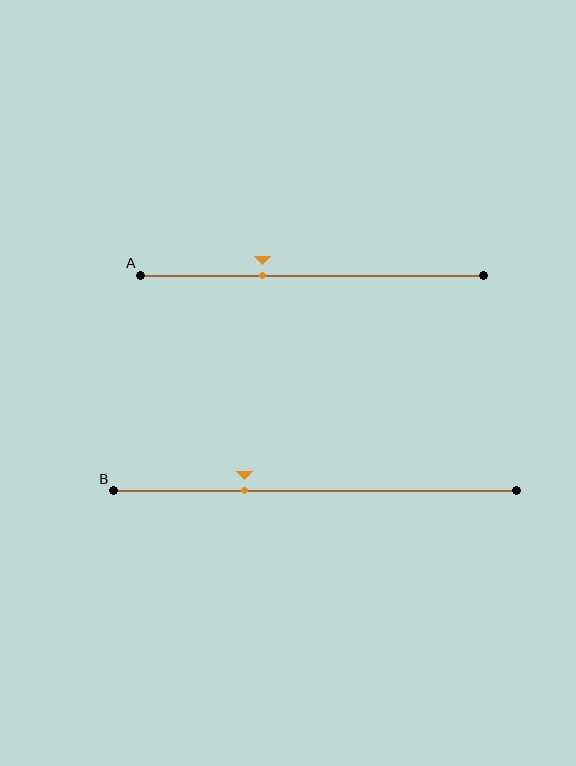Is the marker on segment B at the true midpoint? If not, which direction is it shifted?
No, the marker on segment B is shifted to the left by about 17% of the segment length.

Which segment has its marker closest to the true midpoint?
Segment A has its marker closest to the true midpoint.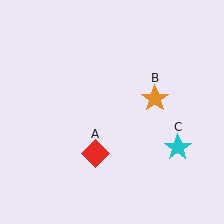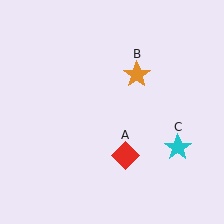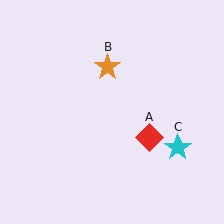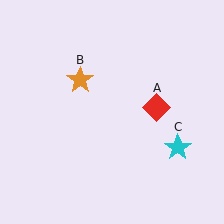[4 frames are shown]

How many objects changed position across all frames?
2 objects changed position: red diamond (object A), orange star (object B).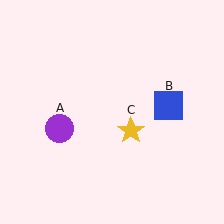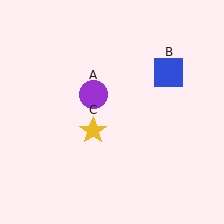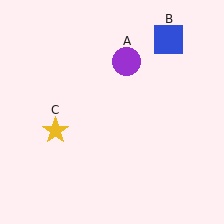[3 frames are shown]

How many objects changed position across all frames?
3 objects changed position: purple circle (object A), blue square (object B), yellow star (object C).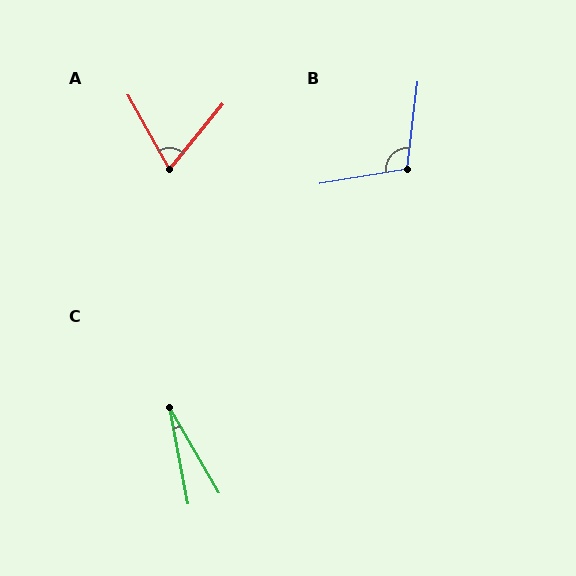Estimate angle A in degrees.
Approximately 68 degrees.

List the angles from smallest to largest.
C (19°), A (68°), B (107°).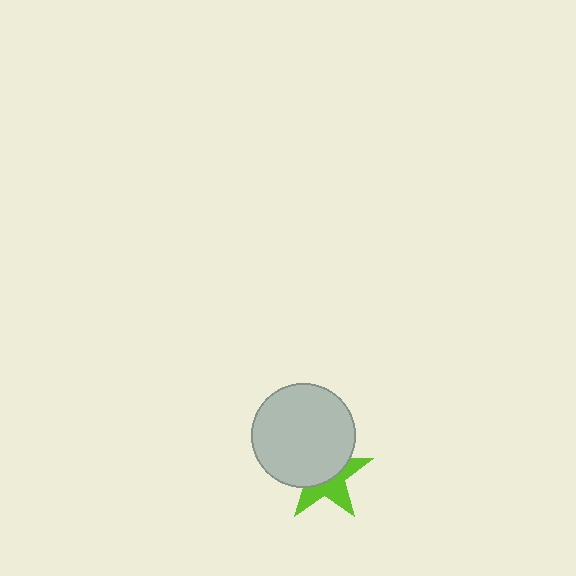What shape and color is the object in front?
The object in front is a light gray circle.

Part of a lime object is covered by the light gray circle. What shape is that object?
It is a star.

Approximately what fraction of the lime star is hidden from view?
Roughly 55% of the lime star is hidden behind the light gray circle.